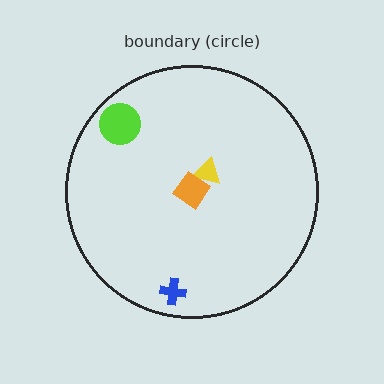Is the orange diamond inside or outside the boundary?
Inside.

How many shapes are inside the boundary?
4 inside, 0 outside.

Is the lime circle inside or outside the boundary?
Inside.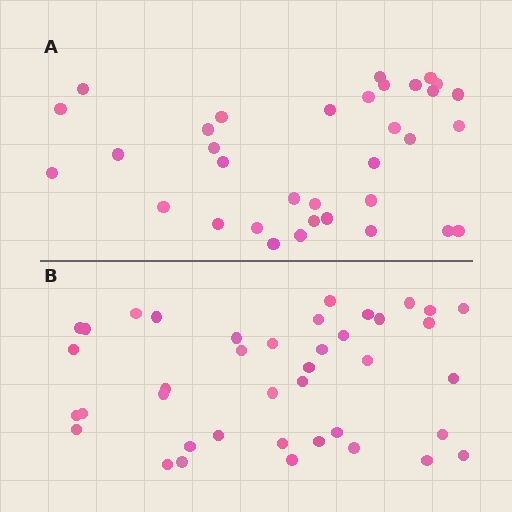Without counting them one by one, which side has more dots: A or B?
Region B (the bottom region) has more dots.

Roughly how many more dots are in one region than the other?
Region B has about 6 more dots than region A.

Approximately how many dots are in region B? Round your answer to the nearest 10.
About 40 dots.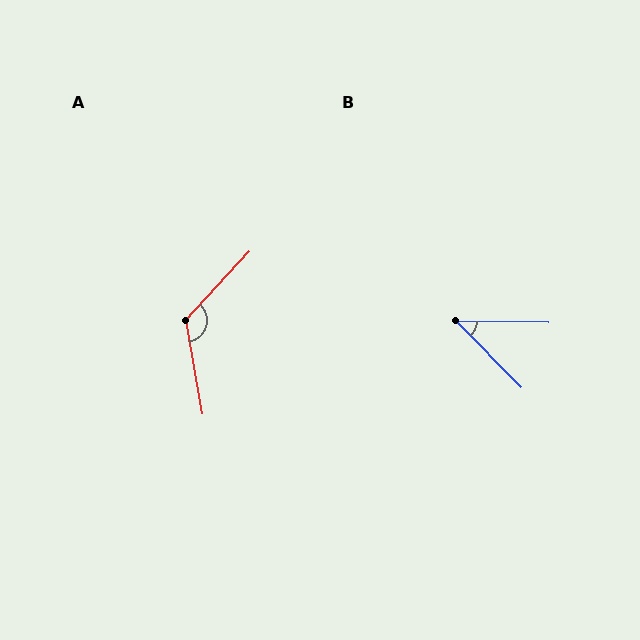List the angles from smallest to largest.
B (44°), A (127°).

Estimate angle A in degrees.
Approximately 127 degrees.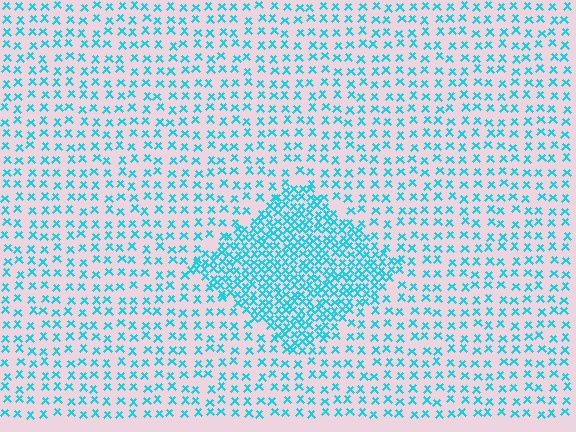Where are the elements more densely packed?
The elements are more densely packed inside the diamond boundary.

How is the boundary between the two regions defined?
The boundary is defined by a change in element density (approximately 2.5x ratio). All elements are the same color, size, and shape.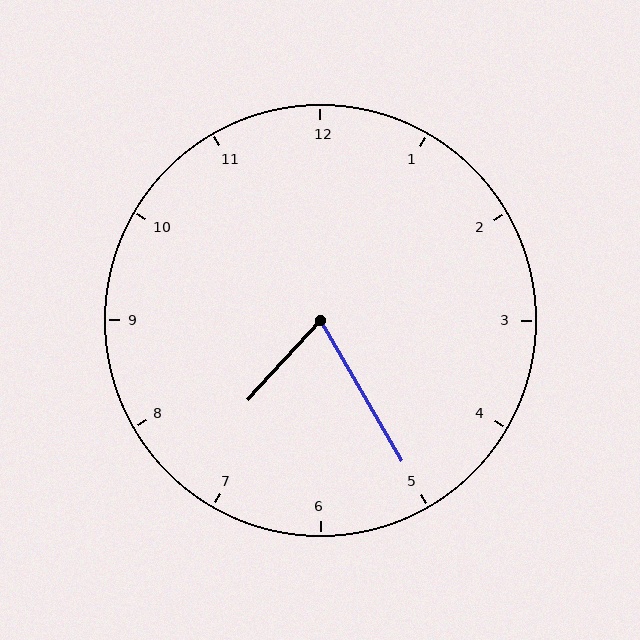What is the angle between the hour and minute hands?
Approximately 72 degrees.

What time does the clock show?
7:25.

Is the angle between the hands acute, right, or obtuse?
It is acute.